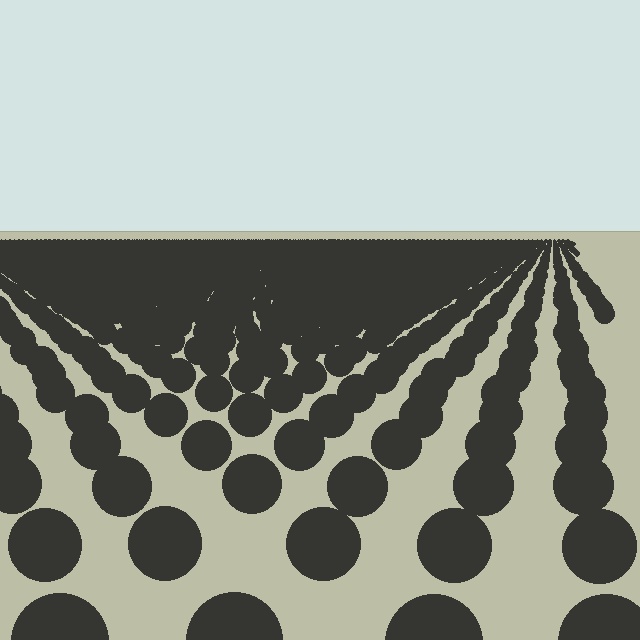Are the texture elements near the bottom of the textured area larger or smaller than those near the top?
Larger. Near the bottom, elements are closer to the viewer and appear at a bigger on-screen size.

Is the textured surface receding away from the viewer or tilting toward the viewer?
The surface is receding away from the viewer. Texture elements get smaller and denser toward the top.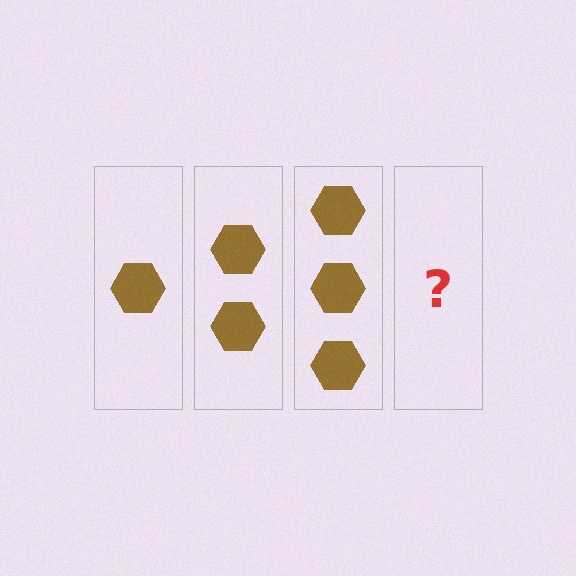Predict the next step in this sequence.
The next step is 4 hexagons.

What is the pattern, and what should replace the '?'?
The pattern is that each step adds one more hexagon. The '?' should be 4 hexagons.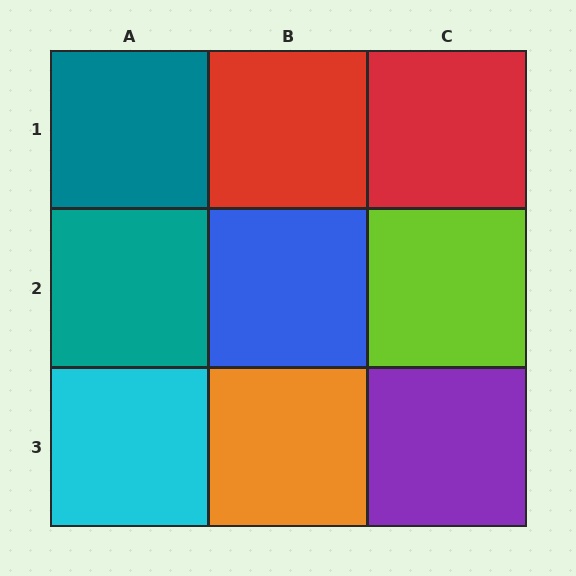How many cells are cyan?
1 cell is cyan.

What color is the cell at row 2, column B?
Blue.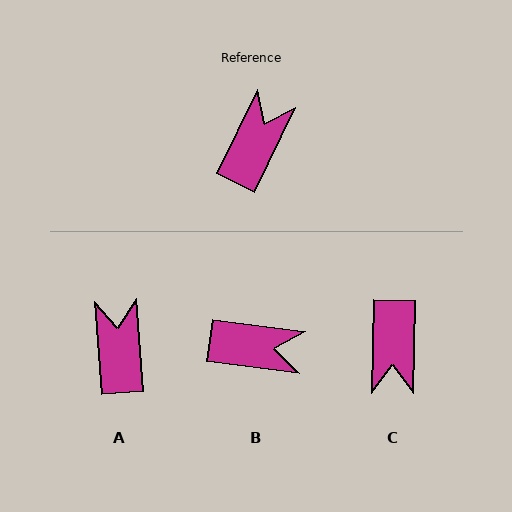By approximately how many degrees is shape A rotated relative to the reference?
Approximately 31 degrees counter-clockwise.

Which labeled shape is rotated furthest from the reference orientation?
C, about 155 degrees away.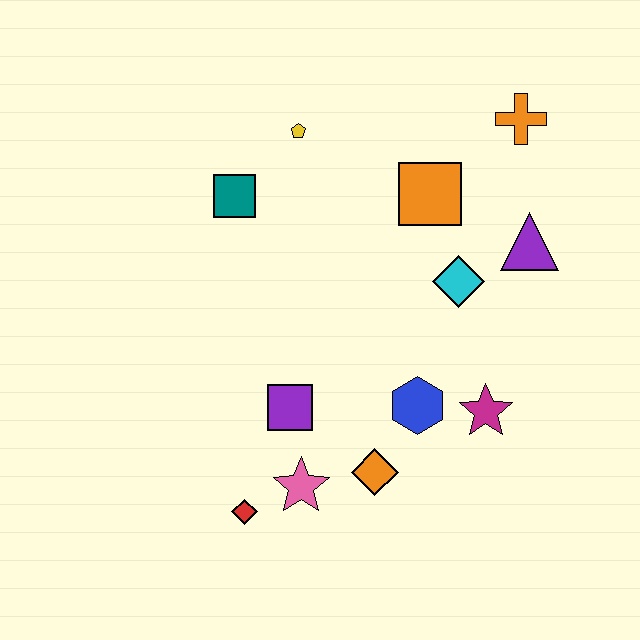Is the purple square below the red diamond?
No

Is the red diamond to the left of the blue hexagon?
Yes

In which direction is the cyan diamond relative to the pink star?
The cyan diamond is above the pink star.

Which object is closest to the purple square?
The pink star is closest to the purple square.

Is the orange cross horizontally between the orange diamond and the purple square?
No